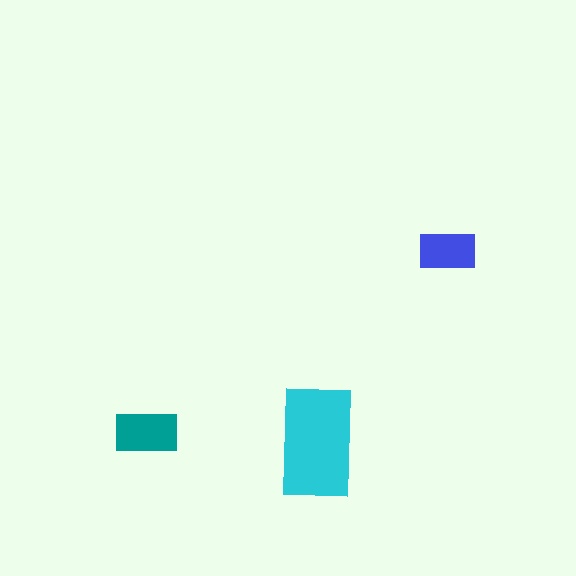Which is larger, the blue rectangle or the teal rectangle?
The teal one.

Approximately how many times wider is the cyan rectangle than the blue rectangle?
About 2 times wider.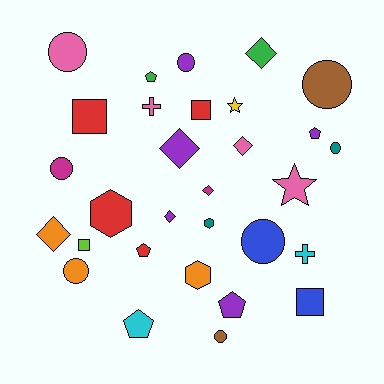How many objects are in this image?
There are 30 objects.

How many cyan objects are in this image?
There are 2 cyan objects.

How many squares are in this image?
There are 4 squares.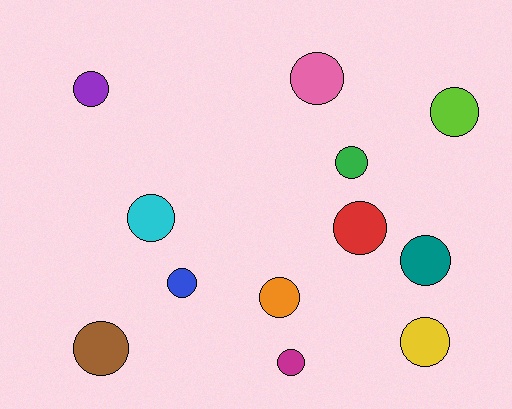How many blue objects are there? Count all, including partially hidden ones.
There is 1 blue object.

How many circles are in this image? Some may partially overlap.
There are 12 circles.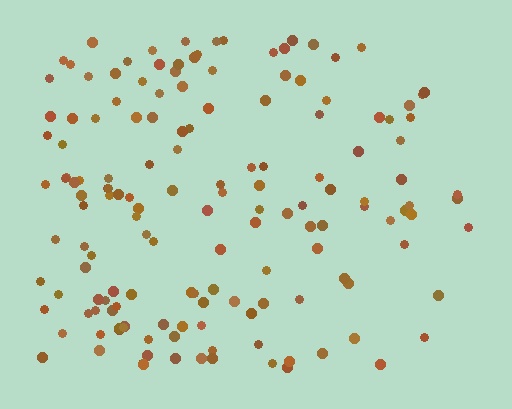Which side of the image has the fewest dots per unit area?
The right.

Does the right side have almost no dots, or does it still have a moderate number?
Still a moderate number, just noticeably fewer than the left.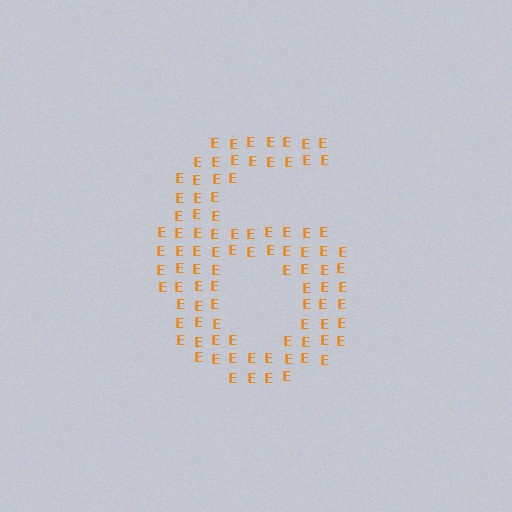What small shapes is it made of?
It is made of small letter E's.